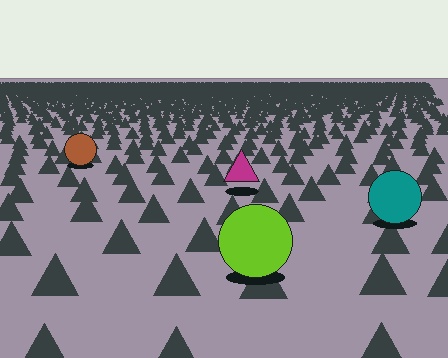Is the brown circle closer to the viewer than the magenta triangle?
No. The magenta triangle is closer — you can tell from the texture gradient: the ground texture is coarser near it.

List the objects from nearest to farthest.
From nearest to farthest: the lime circle, the teal circle, the magenta triangle, the brown circle.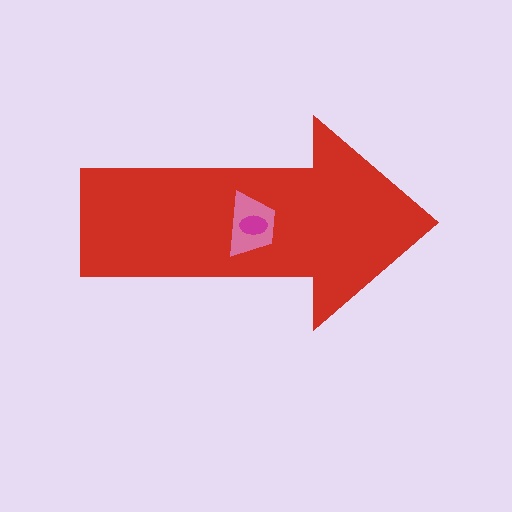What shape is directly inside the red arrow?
The pink trapezoid.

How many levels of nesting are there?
3.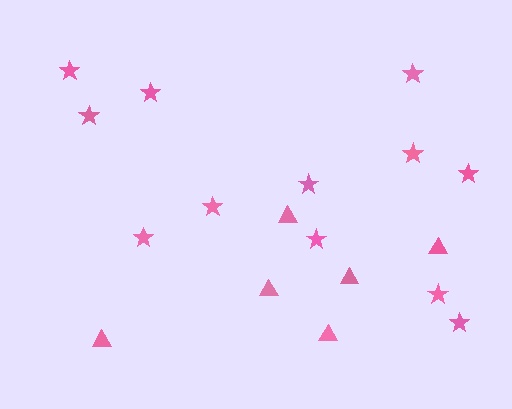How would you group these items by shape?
There are 2 groups: one group of stars (12) and one group of triangles (6).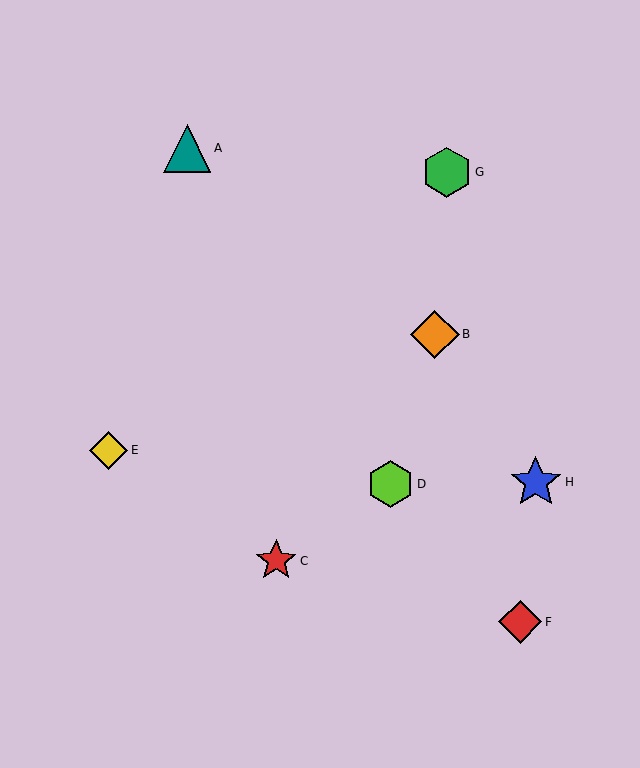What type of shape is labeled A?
Shape A is a teal triangle.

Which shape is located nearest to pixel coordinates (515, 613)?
The red diamond (labeled F) at (520, 622) is nearest to that location.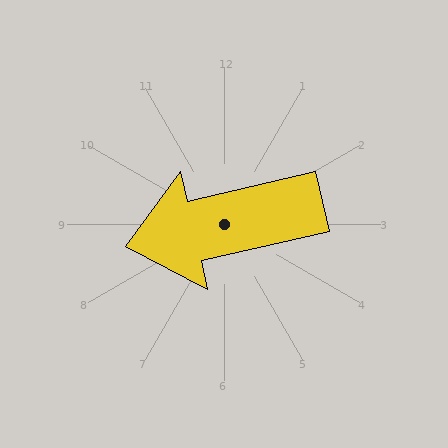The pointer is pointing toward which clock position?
Roughly 9 o'clock.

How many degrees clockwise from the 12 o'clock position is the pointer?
Approximately 257 degrees.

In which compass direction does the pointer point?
West.